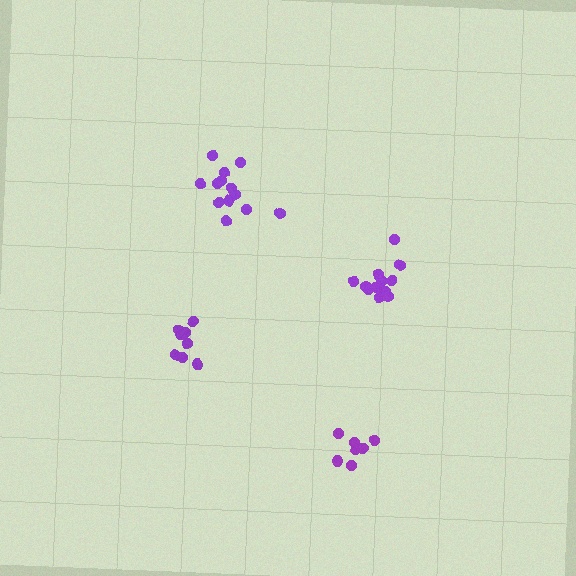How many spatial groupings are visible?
There are 4 spatial groupings.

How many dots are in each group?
Group 1: 13 dots, Group 2: 12 dots, Group 3: 9 dots, Group 4: 8 dots (42 total).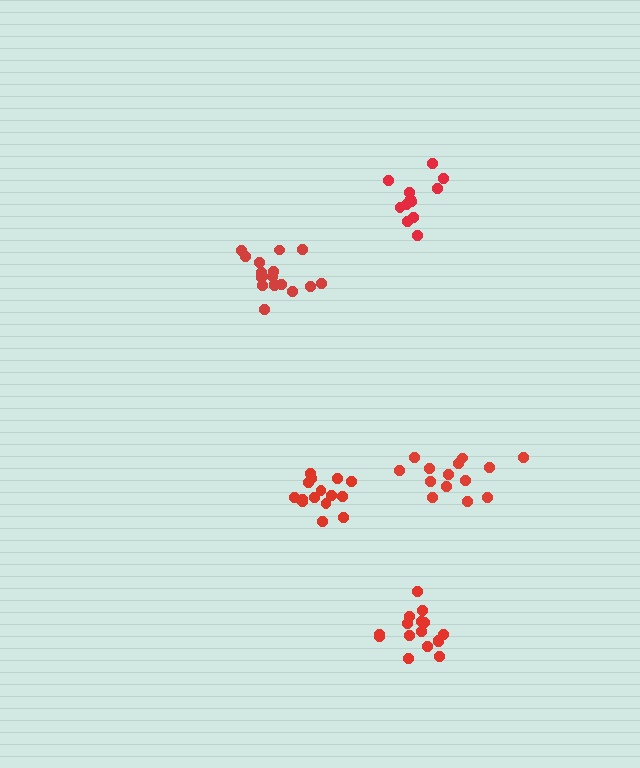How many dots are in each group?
Group 1: 17 dots, Group 2: 16 dots, Group 3: 15 dots, Group 4: 14 dots, Group 5: 12 dots (74 total).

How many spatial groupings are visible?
There are 5 spatial groupings.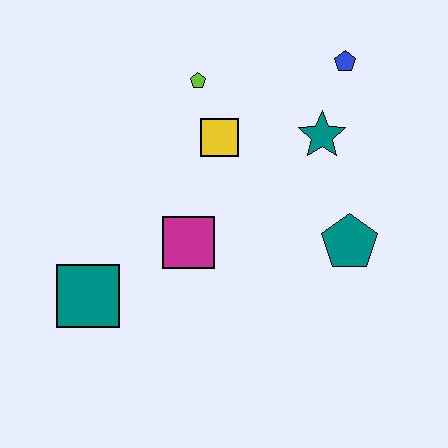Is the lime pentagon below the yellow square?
No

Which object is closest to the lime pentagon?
The yellow square is closest to the lime pentagon.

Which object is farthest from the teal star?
The teal square is farthest from the teal star.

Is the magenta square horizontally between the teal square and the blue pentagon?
Yes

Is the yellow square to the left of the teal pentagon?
Yes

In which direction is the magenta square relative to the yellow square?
The magenta square is below the yellow square.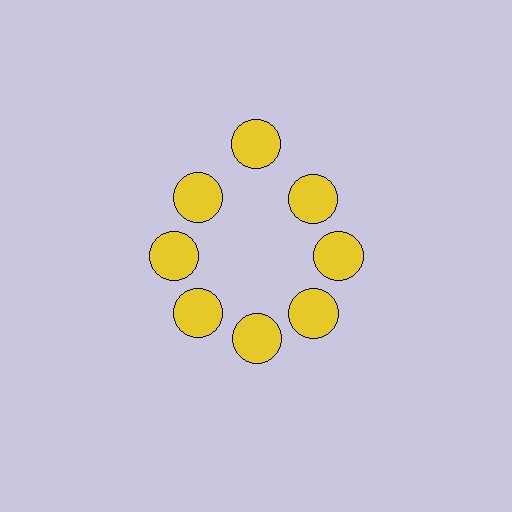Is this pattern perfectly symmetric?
No. The 8 yellow circles are arranged in a ring, but one element near the 12 o'clock position is pushed outward from the center, breaking the 8-fold rotational symmetry.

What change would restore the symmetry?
The symmetry would be restored by moving it inward, back onto the ring so that all 8 circles sit at equal angles and equal distance from the center.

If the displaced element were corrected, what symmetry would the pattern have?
It would have 8-fold rotational symmetry — the pattern would map onto itself every 45 degrees.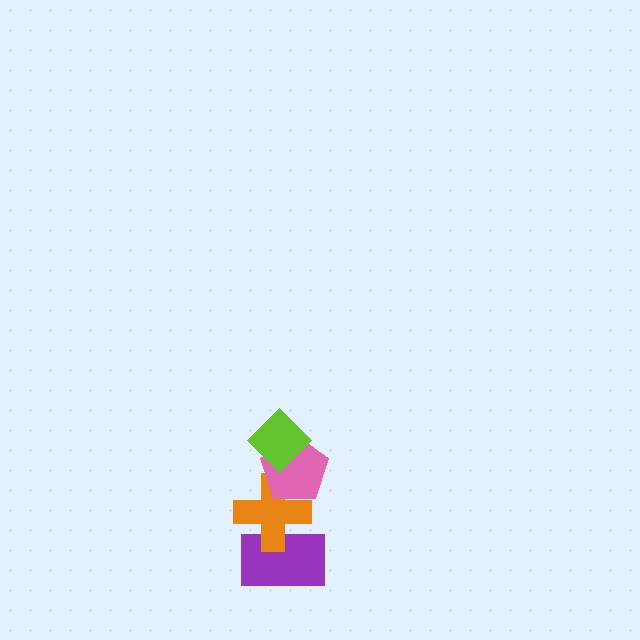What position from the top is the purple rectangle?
The purple rectangle is 4th from the top.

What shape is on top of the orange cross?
The pink pentagon is on top of the orange cross.